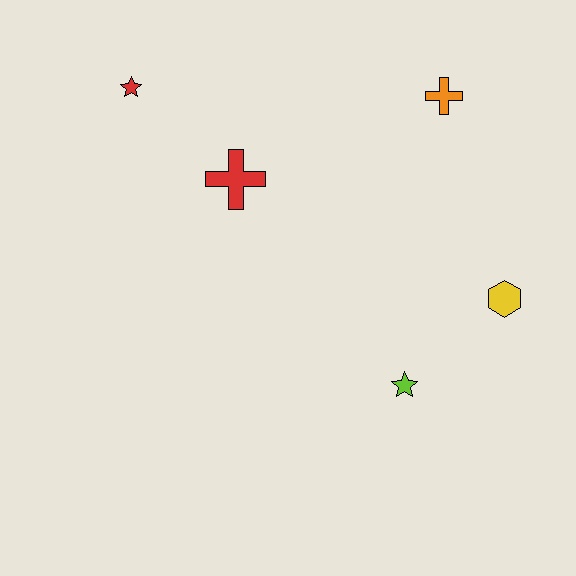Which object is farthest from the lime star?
The red star is farthest from the lime star.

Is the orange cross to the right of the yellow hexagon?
No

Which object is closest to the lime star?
The yellow hexagon is closest to the lime star.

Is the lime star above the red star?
No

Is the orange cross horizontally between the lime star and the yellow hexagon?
Yes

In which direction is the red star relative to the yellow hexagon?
The red star is to the left of the yellow hexagon.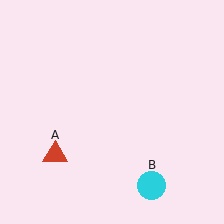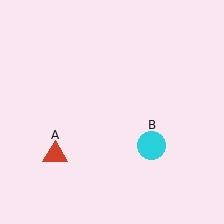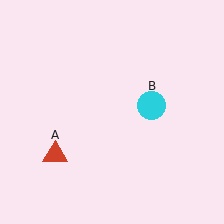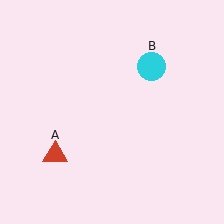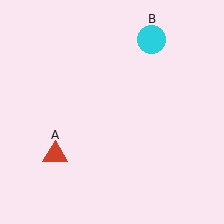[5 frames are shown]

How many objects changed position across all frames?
1 object changed position: cyan circle (object B).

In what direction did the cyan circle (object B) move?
The cyan circle (object B) moved up.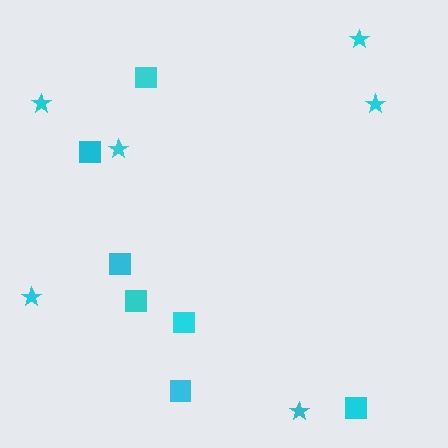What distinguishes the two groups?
There are 2 groups: one group of stars (6) and one group of squares (7).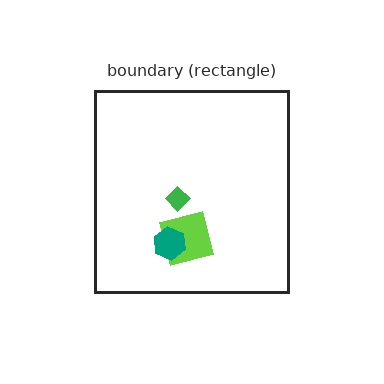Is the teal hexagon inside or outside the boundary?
Inside.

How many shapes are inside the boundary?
3 inside, 0 outside.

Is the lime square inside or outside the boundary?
Inside.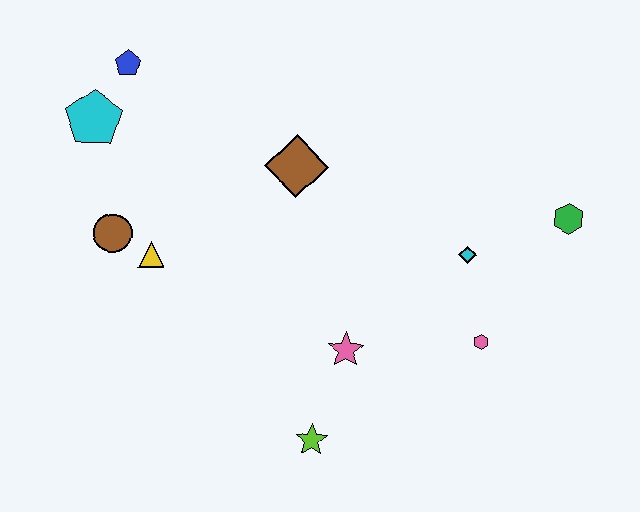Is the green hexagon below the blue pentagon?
Yes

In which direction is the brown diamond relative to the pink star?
The brown diamond is above the pink star.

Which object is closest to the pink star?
The lime star is closest to the pink star.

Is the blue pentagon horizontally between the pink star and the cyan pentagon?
Yes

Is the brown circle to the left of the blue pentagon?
Yes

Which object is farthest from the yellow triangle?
The green hexagon is farthest from the yellow triangle.